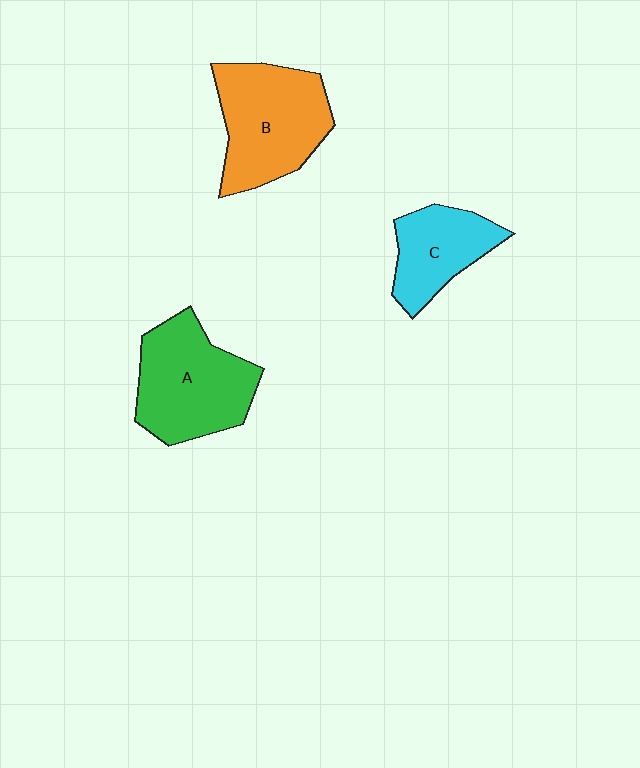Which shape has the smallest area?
Shape C (cyan).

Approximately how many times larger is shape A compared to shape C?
Approximately 1.5 times.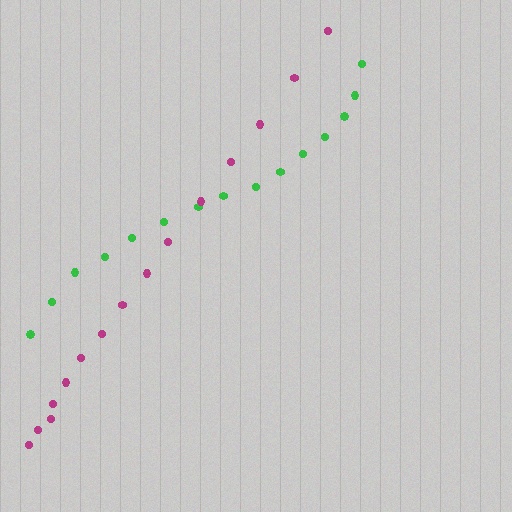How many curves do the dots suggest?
There are 2 distinct paths.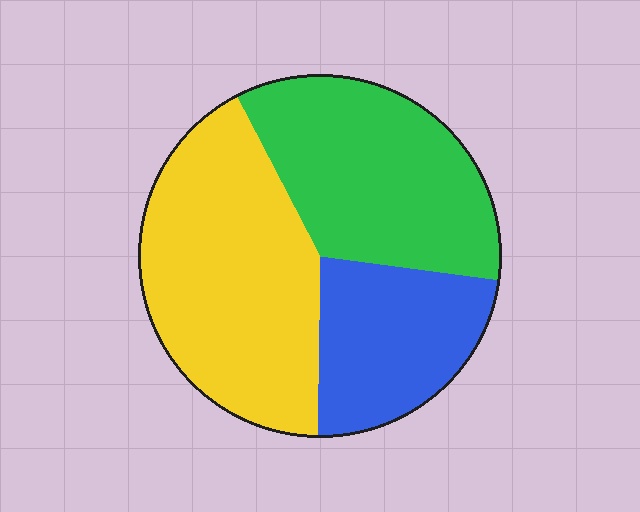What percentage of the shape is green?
Green covers roughly 35% of the shape.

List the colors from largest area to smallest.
From largest to smallest: yellow, green, blue.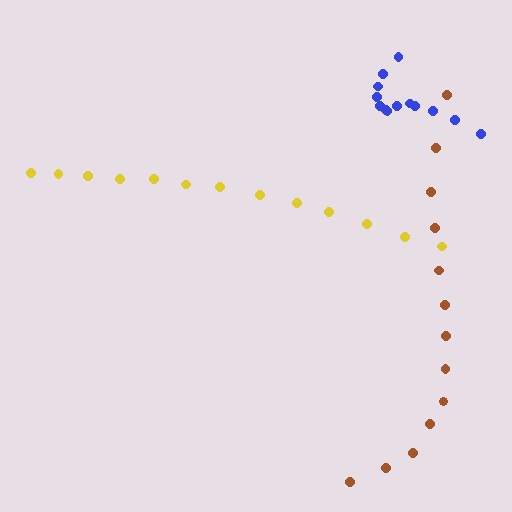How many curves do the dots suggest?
There are 3 distinct paths.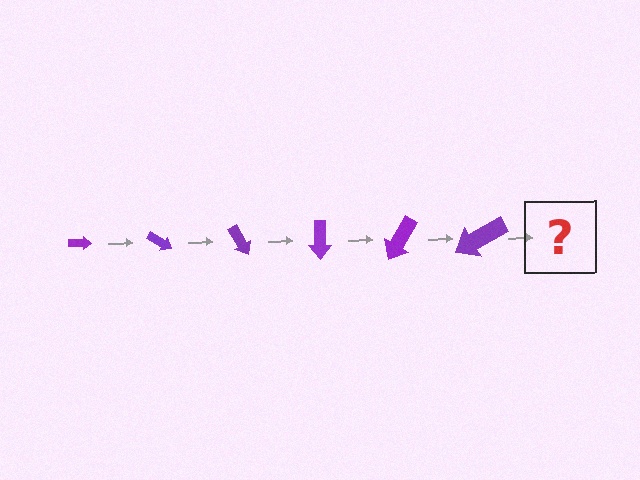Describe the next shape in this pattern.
It should be an arrow, larger than the previous one and rotated 180 degrees from the start.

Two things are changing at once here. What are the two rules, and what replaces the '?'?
The two rules are that the arrow grows larger each step and it rotates 30 degrees each step. The '?' should be an arrow, larger than the previous one and rotated 180 degrees from the start.